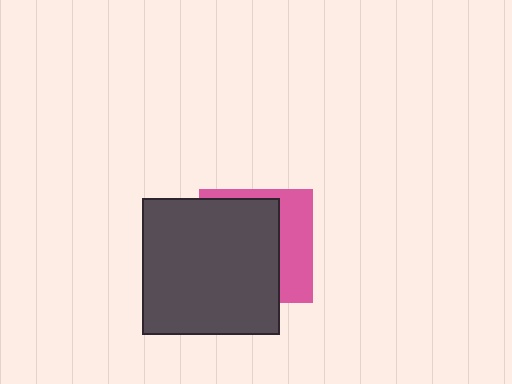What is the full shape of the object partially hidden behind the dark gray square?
The partially hidden object is a pink square.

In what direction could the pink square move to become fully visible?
The pink square could move right. That would shift it out from behind the dark gray square entirely.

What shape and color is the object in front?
The object in front is a dark gray square.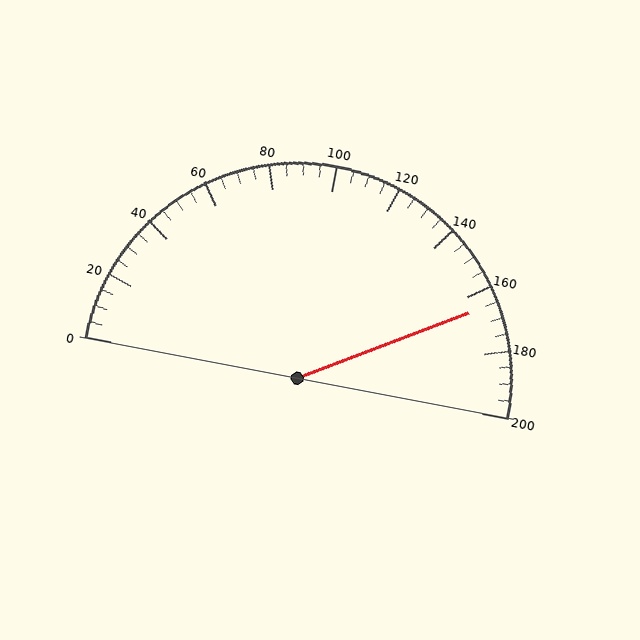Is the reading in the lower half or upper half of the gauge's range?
The reading is in the upper half of the range (0 to 200).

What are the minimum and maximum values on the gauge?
The gauge ranges from 0 to 200.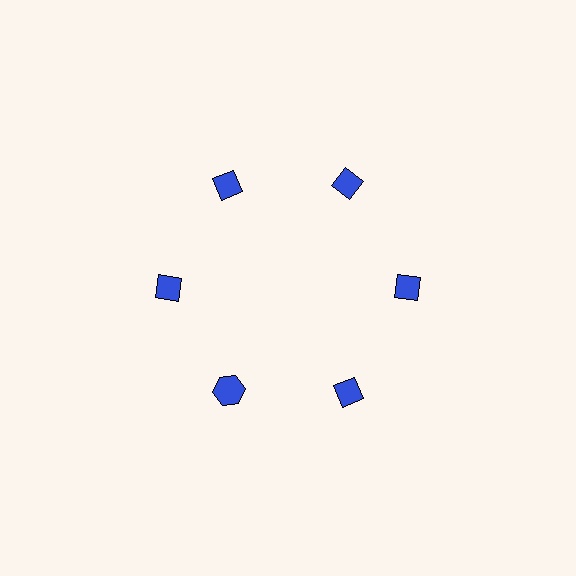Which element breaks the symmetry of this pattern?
The blue hexagon at roughly the 7 o'clock position breaks the symmetry. All other shapes are blue diamonds.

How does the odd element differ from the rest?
It has a different shape: hexagon instead of diamond.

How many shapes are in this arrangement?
There are 6 shapes arranged in a ring pattern.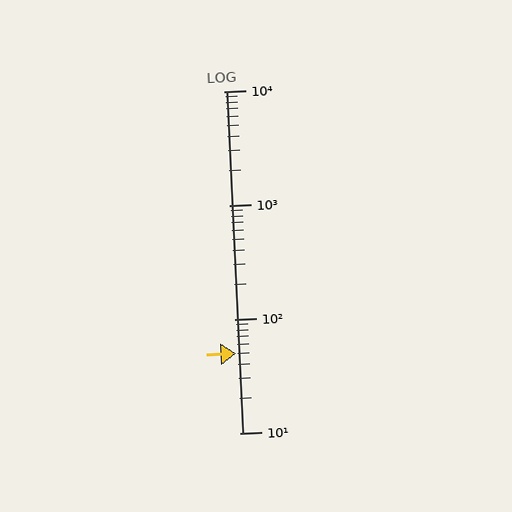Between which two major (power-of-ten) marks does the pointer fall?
The pointer is between 10 and 100.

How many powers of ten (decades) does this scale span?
The scale spans 3 decades, from 10 to 10000.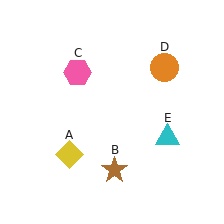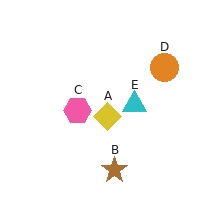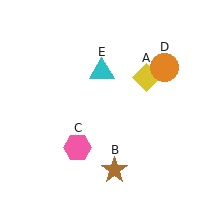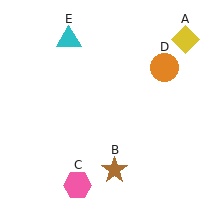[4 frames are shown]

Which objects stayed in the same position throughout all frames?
Brown star (object B) and orange circle (object D) remained stationary.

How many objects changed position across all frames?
3 objects changed position: yellow diamond (object A), pink hexagon (object C), cyan triangle (object E).